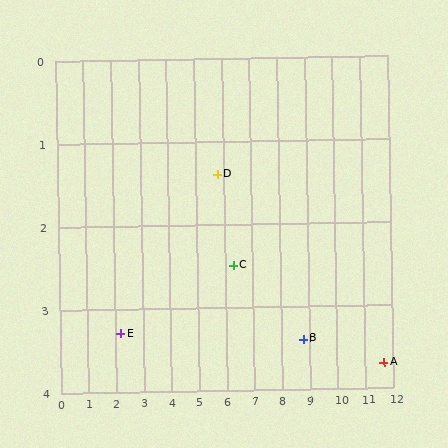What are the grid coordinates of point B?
Point B is at approximately (8.8, 3.4).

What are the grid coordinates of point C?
Point C is at approximately (6.3, 2.5).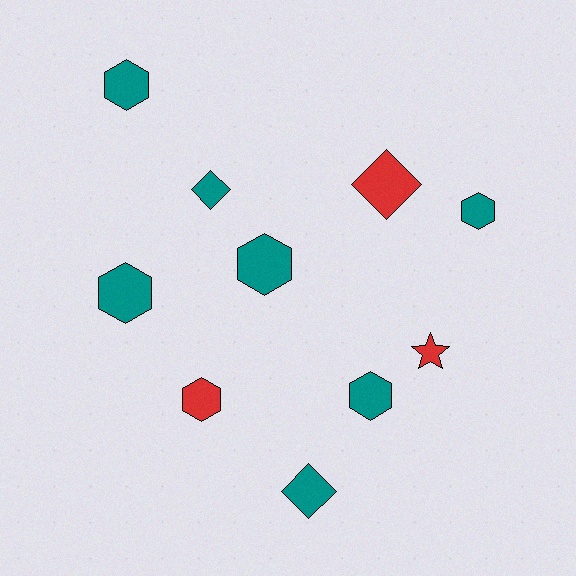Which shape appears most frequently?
Hexagon, with 6 objects.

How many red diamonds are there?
There is 1 red diamond.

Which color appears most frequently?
Teal, with 7 objects.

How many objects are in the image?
There are 10 objects.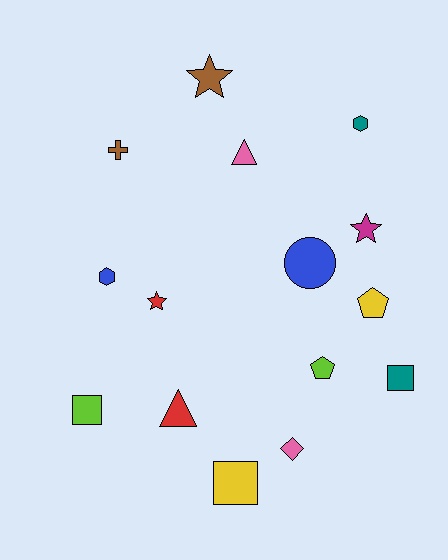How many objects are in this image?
There are 15 objects.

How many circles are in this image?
There is 1 circle.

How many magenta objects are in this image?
There is 1 magenta object.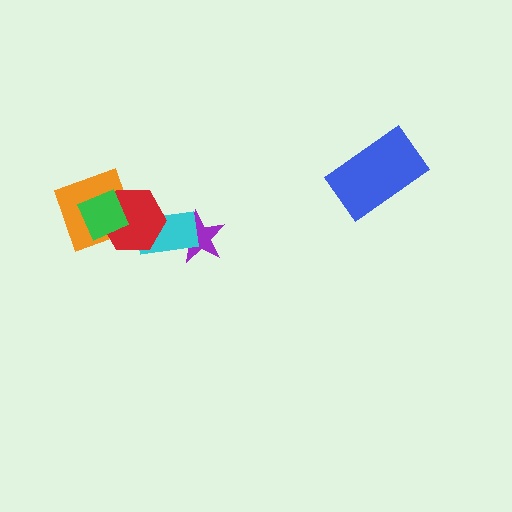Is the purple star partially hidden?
Yes, it is partially covered by another shape.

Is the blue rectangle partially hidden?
No, no other shape covers it.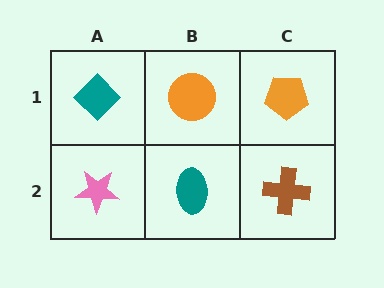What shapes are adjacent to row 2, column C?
An orange pentagon (row 1, column C), a teal ellipse (row 2, column B).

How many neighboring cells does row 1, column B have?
3.